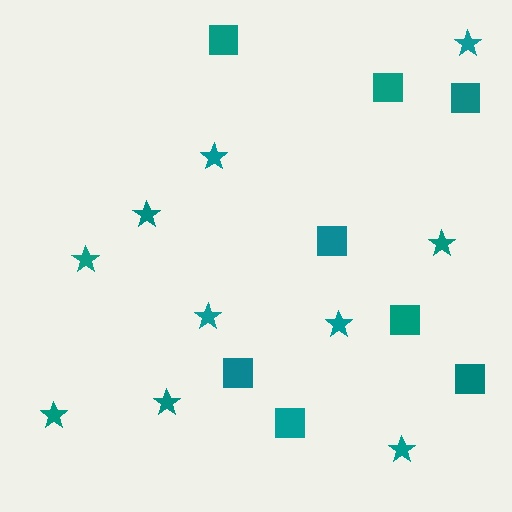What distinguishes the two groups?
There are 2 groups: one group of squares (8) and one group of stars (10).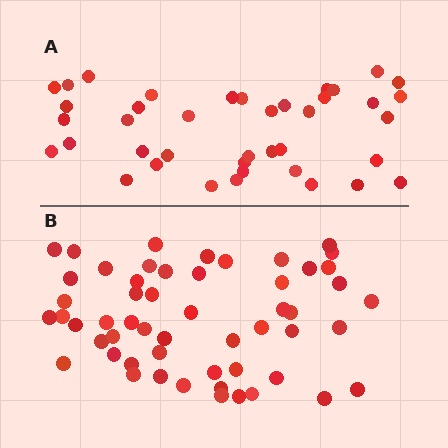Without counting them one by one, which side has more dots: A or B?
Region B (the bottom region) has more dots.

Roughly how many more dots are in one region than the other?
Region B has approximately 15 more dots than region A.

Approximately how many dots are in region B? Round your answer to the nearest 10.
About 50 dots. (The exact count is 54, which rounds to 50.)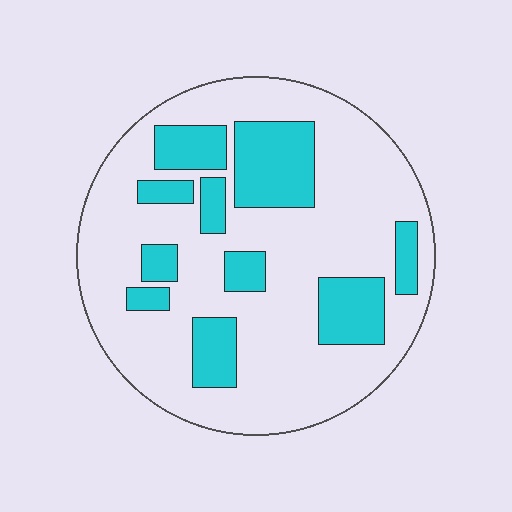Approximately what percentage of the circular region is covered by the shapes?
Approximately 25%.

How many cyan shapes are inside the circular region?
10.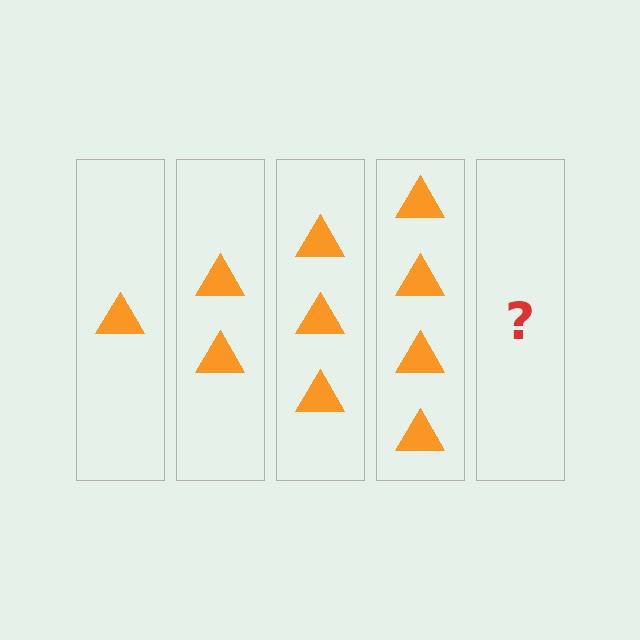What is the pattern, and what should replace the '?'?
The pattern is that each step adds one more triangle. The '?' should be 5 triangles.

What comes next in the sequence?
The next element should be 5 triangles.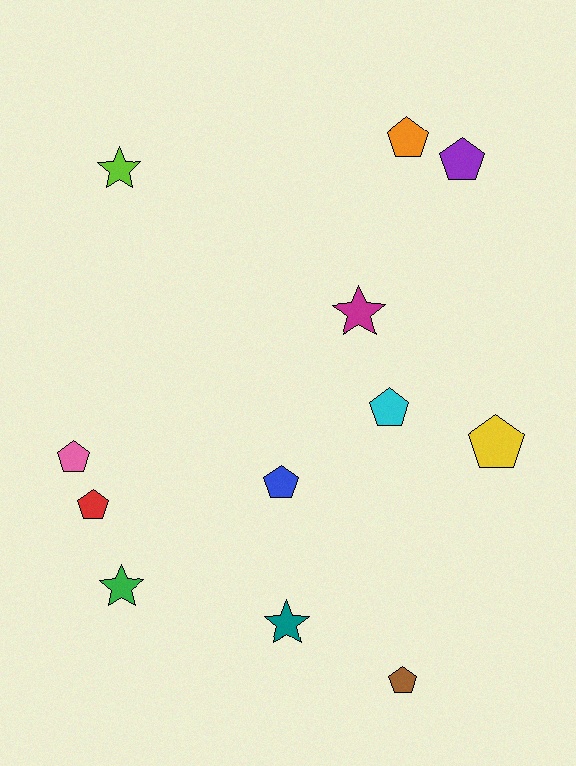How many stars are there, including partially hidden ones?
There are 4 stars.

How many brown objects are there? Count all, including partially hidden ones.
There is 1 brown object.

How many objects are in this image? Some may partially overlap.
There are 12 objects.